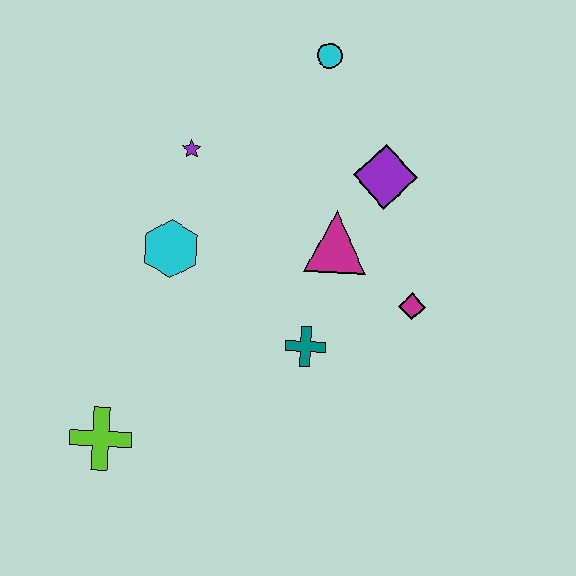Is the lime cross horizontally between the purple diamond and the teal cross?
No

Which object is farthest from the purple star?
The lime cross is farthest from the purple star.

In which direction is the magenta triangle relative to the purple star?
The magenta triangle is to the right of the purple star.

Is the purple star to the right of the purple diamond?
No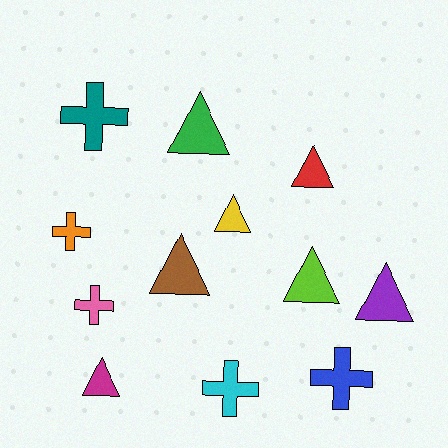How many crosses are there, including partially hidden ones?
There are 5 crosses.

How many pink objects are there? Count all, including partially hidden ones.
There is 1 pink object.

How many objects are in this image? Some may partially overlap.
There are 12 objects.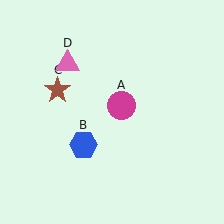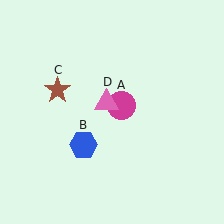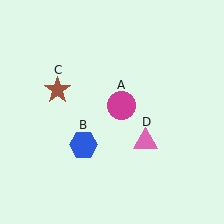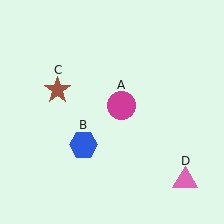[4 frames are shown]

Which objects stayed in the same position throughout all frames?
Magenta circle (object A) and blue hexagon (object B) and brown star (object C) remained stationary.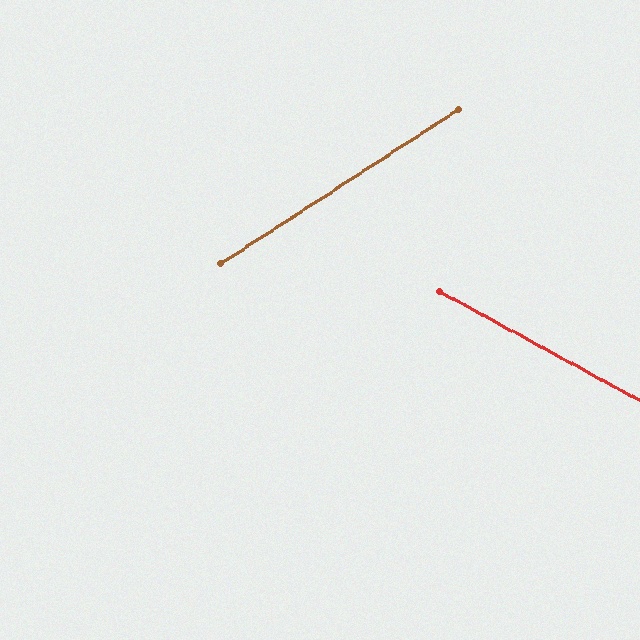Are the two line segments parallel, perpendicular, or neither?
Neither parallel nor perpendicular — they differ by about 62°.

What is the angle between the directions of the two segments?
Approximately 62 degrees.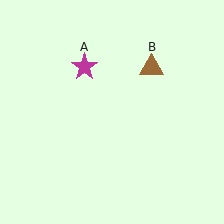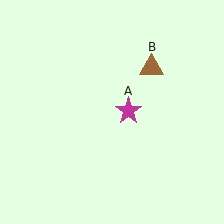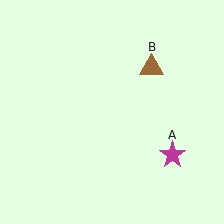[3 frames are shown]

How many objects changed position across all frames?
1 object changed position: magenta star (object A).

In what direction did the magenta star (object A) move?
The magenta star (object A) moved down and to the right.